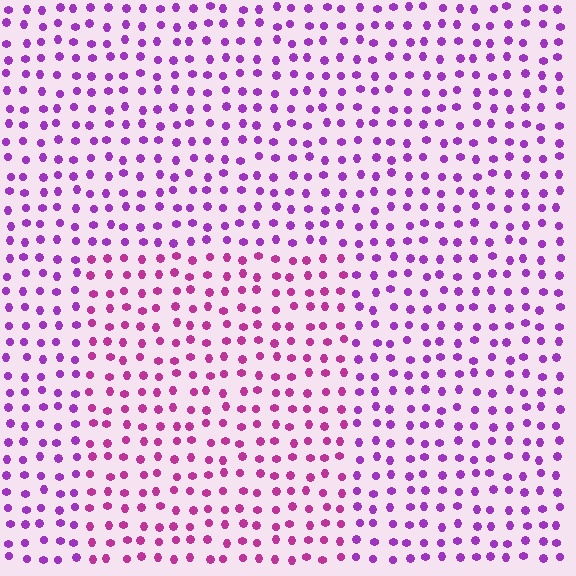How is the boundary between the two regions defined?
The boundary is defined purely by a slight shift in hue (about 30 degrees). Spacing, size, and orientation are identical on both sides.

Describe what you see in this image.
The image is filled with small purple elements in a uniform arrangement. A rectangle-shaped region is visible where the elements are tinted to a slightly different hue, forming a subtle color boundary.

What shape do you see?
I see a rectangle.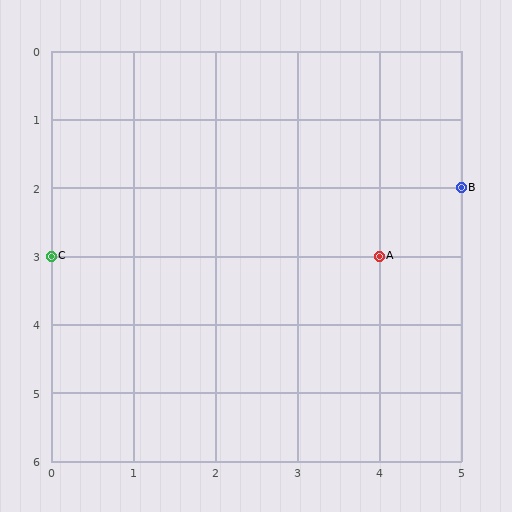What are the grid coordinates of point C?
Point C is at grid coordinates (0, 3).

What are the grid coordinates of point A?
Point A is at grid coordinates (4, 3).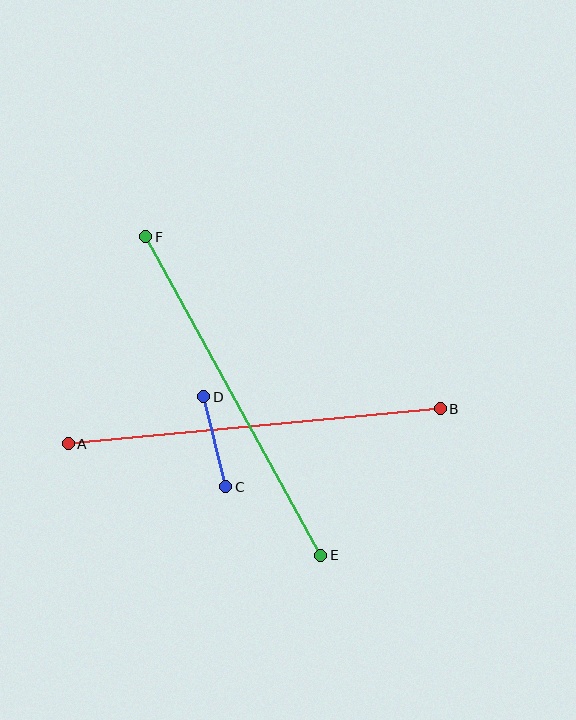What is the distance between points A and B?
The distance is approximately 374 pixels.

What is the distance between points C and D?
The distance is approximately 93 pixels.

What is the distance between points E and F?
The distance is approximately 363 pixels.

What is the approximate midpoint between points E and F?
The midpoint is at approximately (233, 396) pixels.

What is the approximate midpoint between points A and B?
The midpoint is at approximately (254, 426) pixels.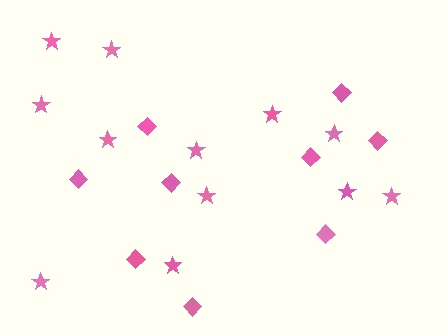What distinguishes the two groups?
There are 2 groups: one group of stars (12) and one group of diamonds (9).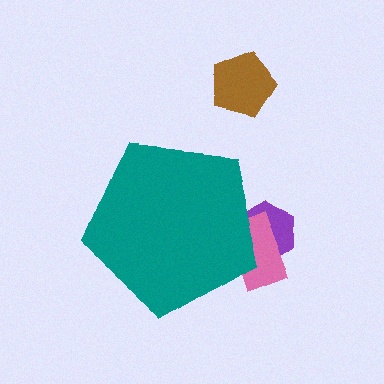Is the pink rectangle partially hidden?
Yes, the pink rectangle is partially hidden behind the teal pentagon.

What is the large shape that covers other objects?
A teal pentagon.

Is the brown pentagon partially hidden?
No, the brown pentagon is fully visible.